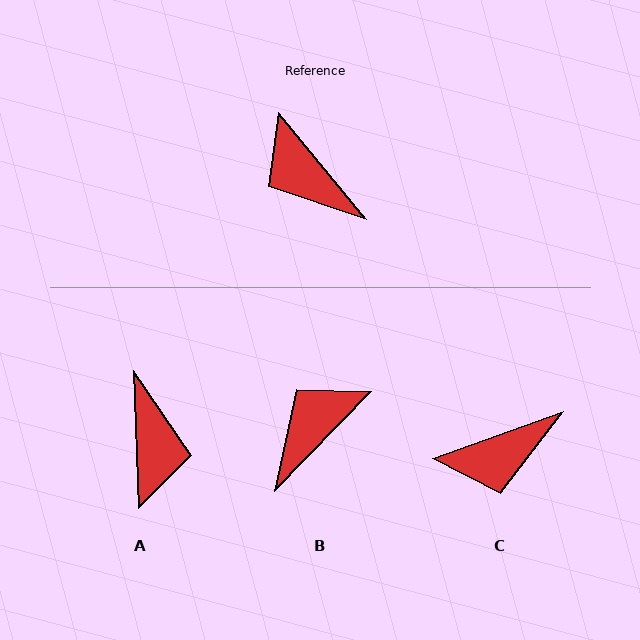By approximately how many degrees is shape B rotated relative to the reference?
Approximately 83 degrees clockwise.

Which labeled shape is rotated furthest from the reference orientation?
A, about 143 degrees away.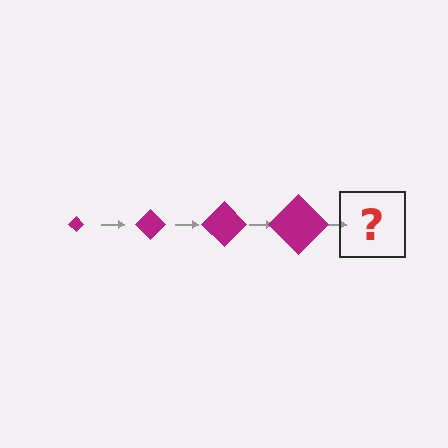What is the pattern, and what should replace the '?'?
The pattern is that the diamond gets progressively larger each step. The '?' should be a magenta diamond, larger than the previous one.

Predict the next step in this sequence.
The next step is a magenta diamond, larger than the previous one.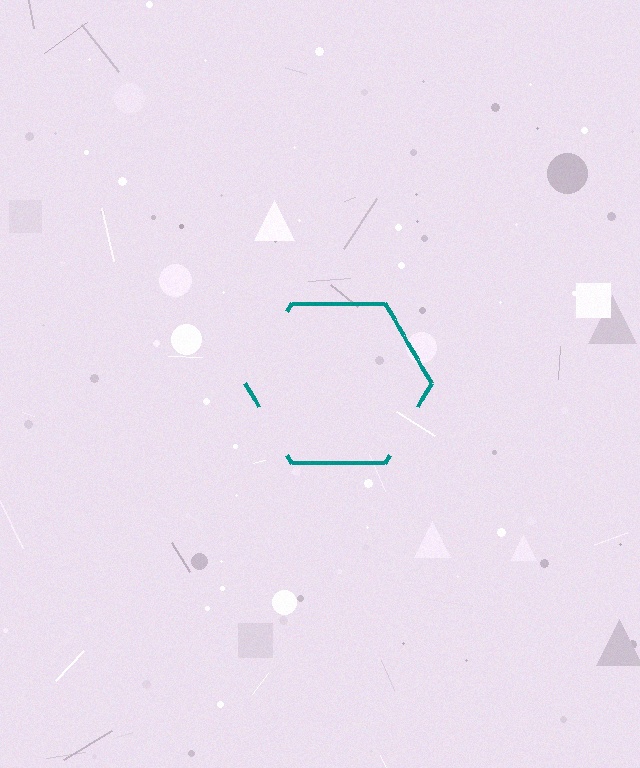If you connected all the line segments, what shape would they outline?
They would outline a hexagon.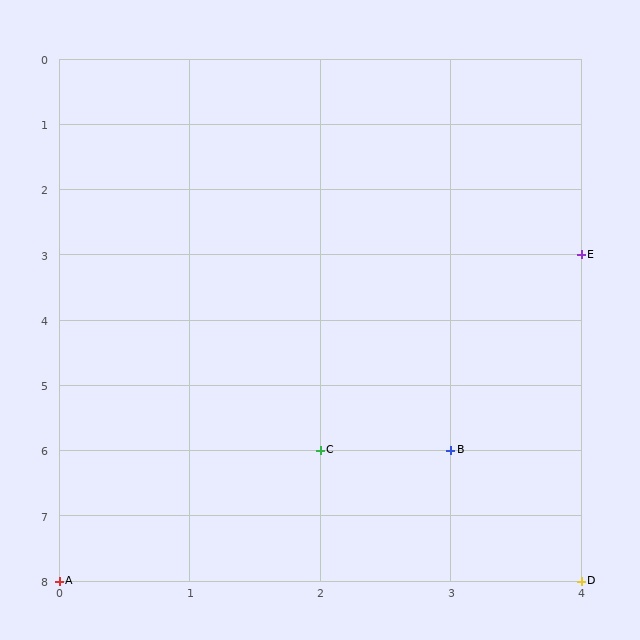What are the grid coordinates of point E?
Point E is at grid coordinates (4, 3).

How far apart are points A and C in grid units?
Points A and C are 2 columns and 2 rows apart (about 2.8 grid units diagonally).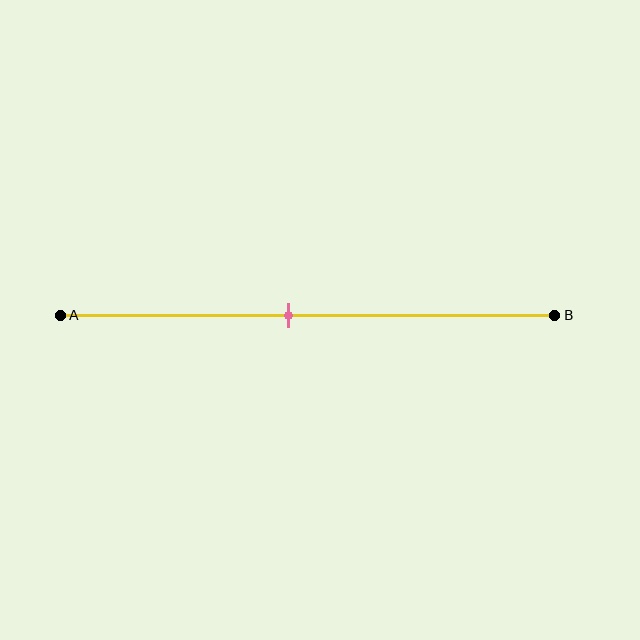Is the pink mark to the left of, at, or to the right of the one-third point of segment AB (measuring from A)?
The pink mark is to the right of the one-third point of segment AB.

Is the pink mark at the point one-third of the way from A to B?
No, the mark is at about 45% from A, not at the 33% one-third point.